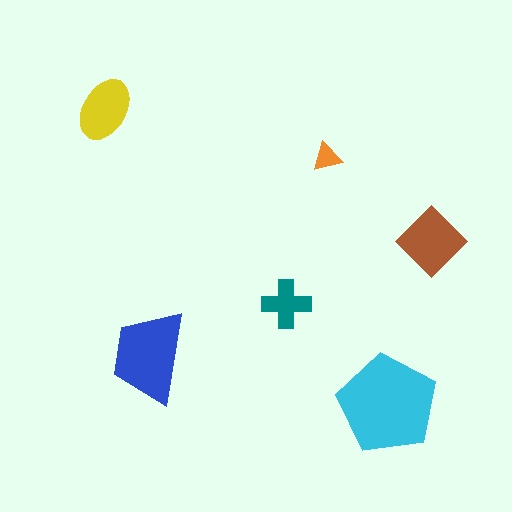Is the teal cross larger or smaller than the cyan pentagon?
Smaller.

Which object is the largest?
The cyan pentagon.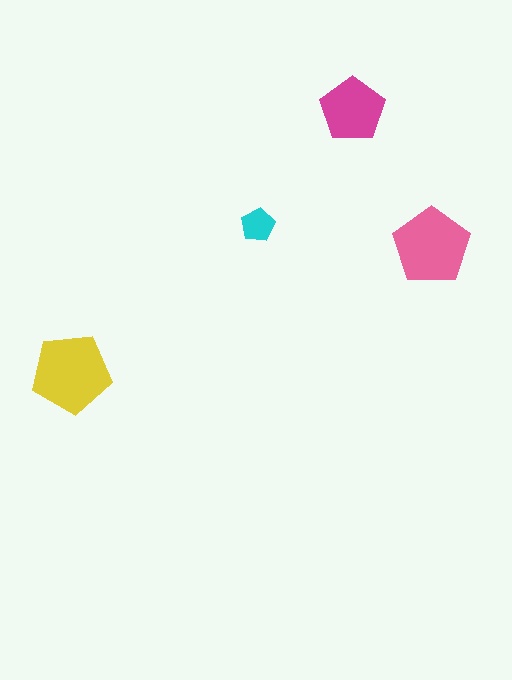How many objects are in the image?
There are 4 objects in the image.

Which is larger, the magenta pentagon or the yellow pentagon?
The yellow one.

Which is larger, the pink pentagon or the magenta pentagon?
The pink one.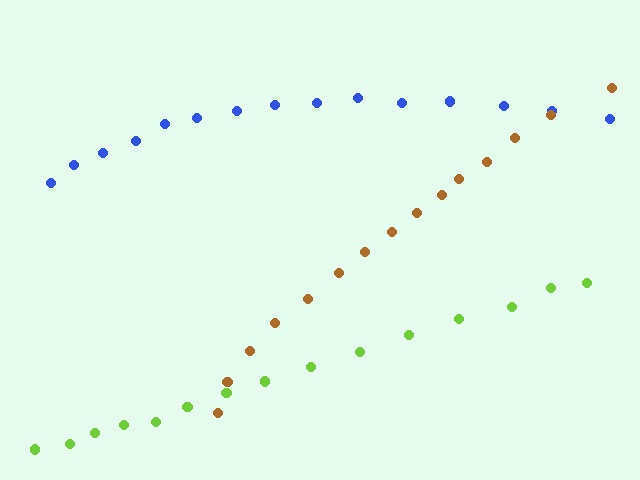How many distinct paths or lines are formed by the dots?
There are 3 distinct paths.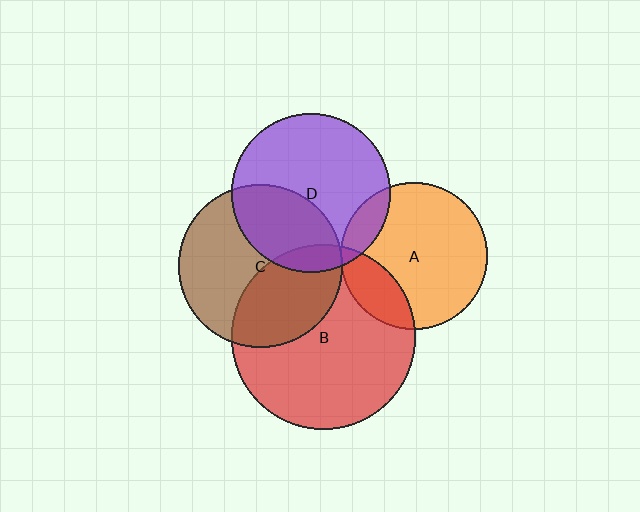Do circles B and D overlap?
Yes.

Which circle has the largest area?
Circle B (red).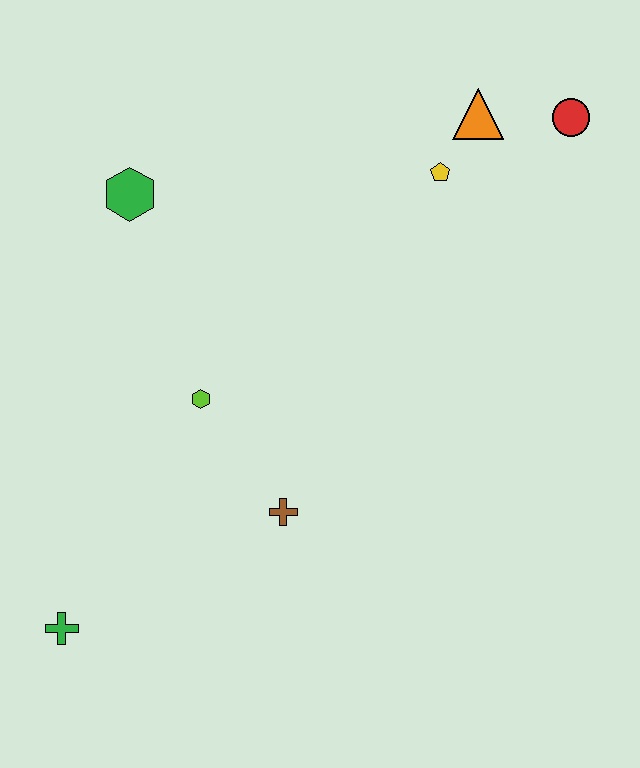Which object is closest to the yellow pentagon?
The orange triangle is closest to the yellow pentagon.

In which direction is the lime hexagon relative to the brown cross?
The lime hexagon is above the brown cross.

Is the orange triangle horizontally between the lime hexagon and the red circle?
Yes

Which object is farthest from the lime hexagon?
The red circle is farthest from the lime hexagon.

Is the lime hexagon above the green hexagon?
No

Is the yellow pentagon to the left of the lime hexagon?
No